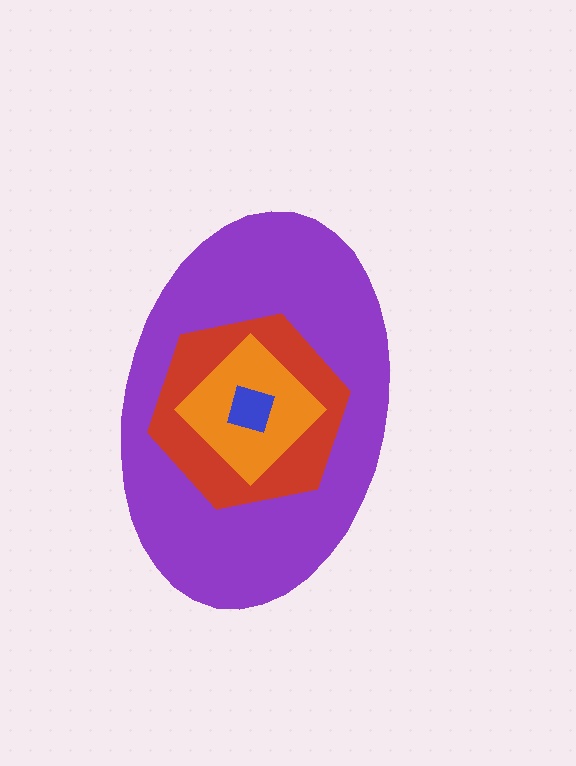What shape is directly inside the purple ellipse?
The red hexagon.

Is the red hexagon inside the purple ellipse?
Yes.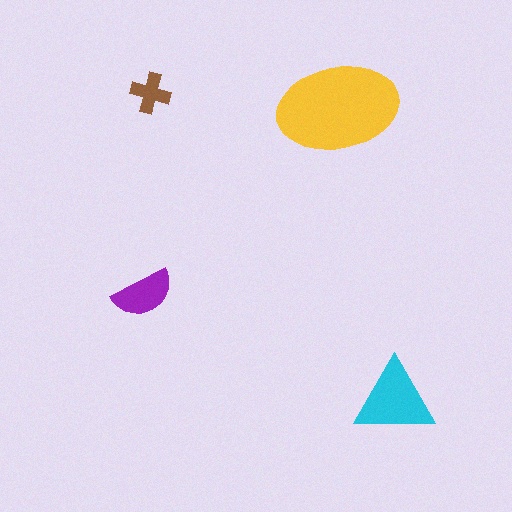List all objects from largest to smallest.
The yellow ellipse, the cyan triangle, the purple semicircle, the brown cross.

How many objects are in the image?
There are 4 objects in the image.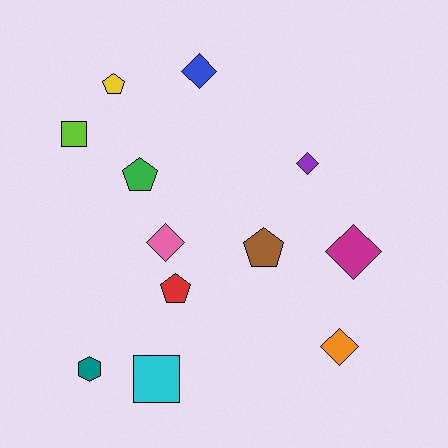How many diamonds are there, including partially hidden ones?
There are 5 diamonds.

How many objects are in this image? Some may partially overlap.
There are 12 objects.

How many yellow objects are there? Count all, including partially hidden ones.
There is 1 yellow object.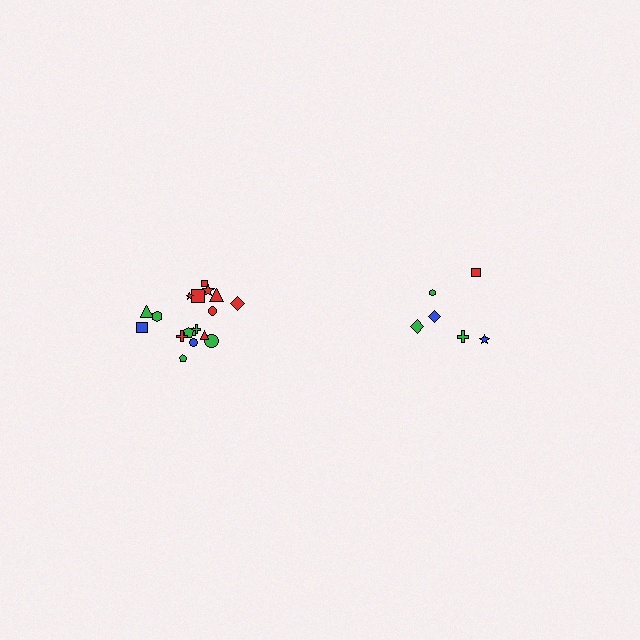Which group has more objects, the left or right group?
The left group.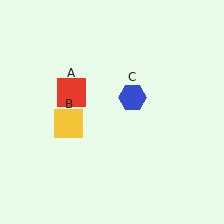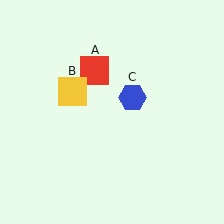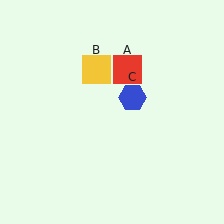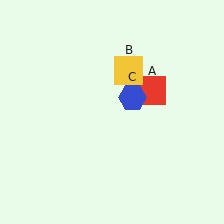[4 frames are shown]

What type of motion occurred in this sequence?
The red square (object A), yellow square (object B) rotated clockwise around the center of the scene.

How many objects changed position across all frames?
2 objects changed position: red square (object A), yellow square (object B).